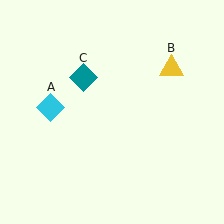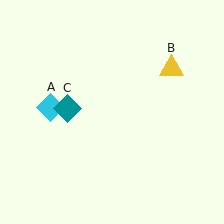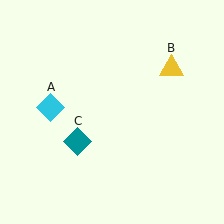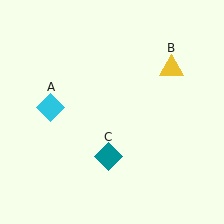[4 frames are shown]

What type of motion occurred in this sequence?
The teal diamond (object C) rotated counterclockwise around the center of the scene.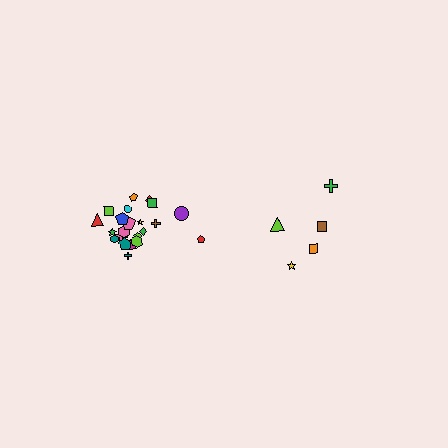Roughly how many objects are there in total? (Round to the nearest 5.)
Roughly 25 objects in total.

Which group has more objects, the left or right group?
The left group.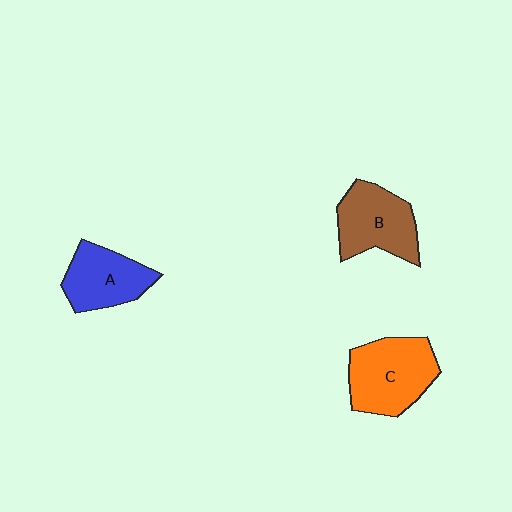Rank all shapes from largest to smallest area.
From largest to smallest: C (orange), B (brown), A (blue).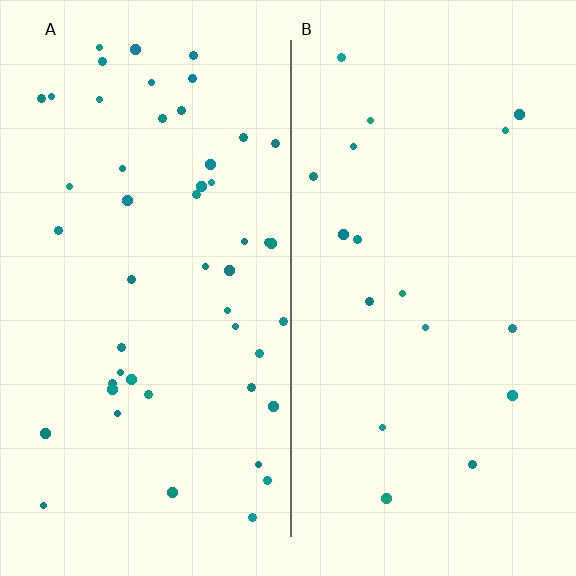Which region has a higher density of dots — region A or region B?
A (the left).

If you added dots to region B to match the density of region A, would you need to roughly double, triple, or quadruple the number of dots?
Approximately triple.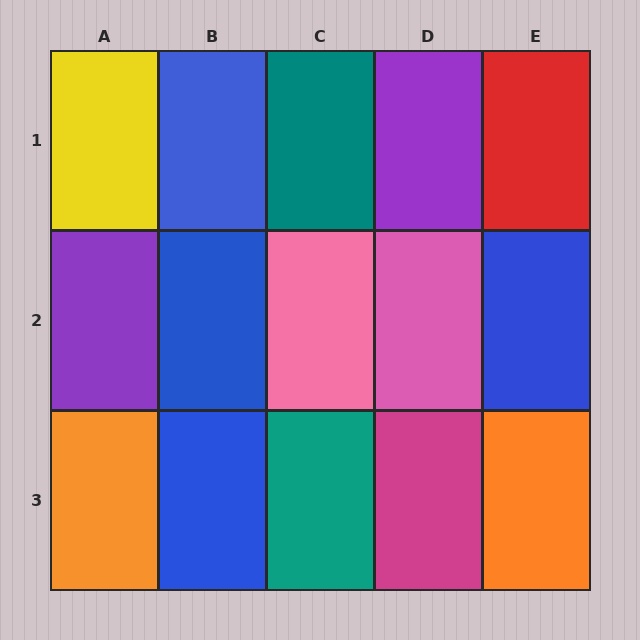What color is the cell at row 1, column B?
Blue.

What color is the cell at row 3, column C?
Teal.